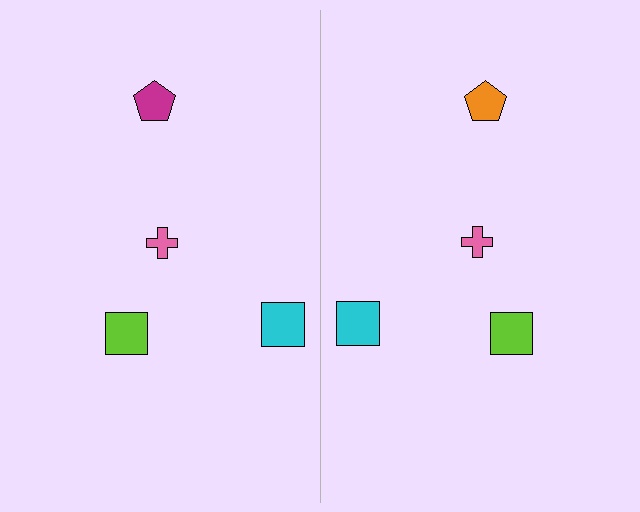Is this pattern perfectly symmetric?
No, the pattern is not perfectly symmetric. The orange pentagon on the right side breaks the symmetry — its mirror counterpart is magenta.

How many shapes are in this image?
There are 8 shapes in this image.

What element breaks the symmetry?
The orange pentagon on the right side breaks the symmetry — its mirror counterpart is magenta.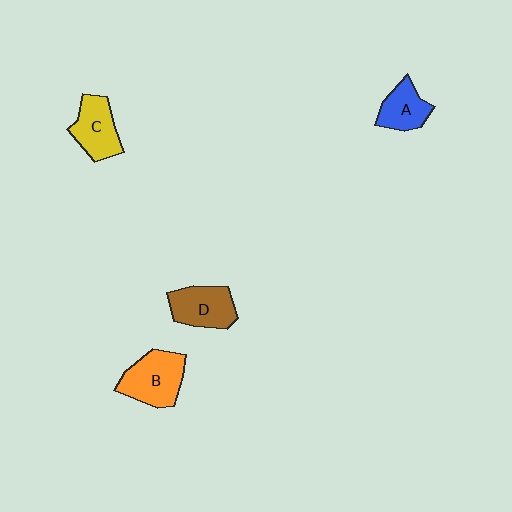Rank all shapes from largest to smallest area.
From largest to smallest: B (orange), D (brown), C (yellow), A (blue).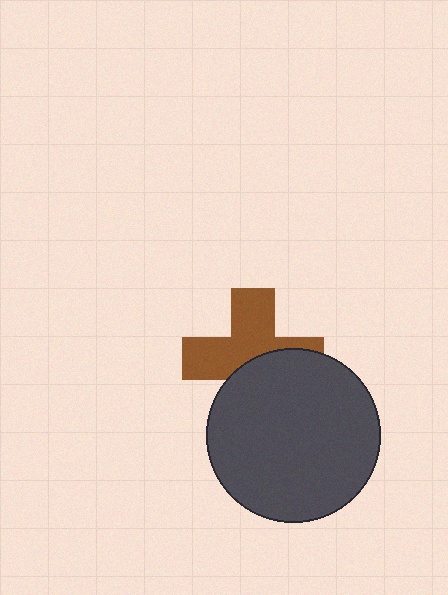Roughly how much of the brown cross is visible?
About half of it is visible (roughly 56%).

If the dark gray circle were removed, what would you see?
You would see the complete brown cross.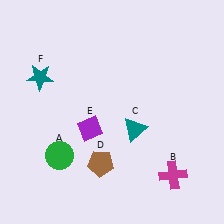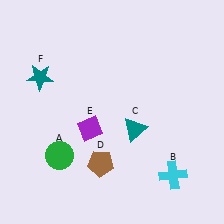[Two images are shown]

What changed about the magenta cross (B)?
In Image 1, B is magenta. In Image 2, it changed to cyan.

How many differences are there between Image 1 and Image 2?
There is 1 difference between the two images.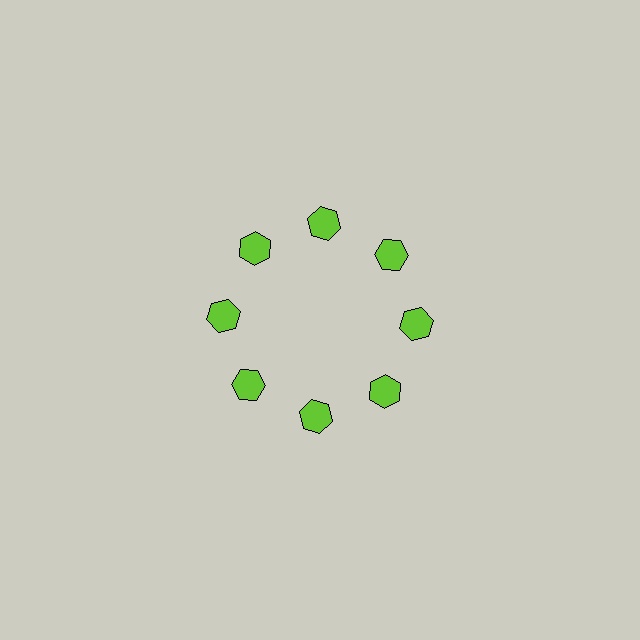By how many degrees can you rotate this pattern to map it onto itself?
The pattern maps onto itself every 45 degrees of rotation.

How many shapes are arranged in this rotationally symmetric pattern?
There are 8 shapes, arranged in 8 groups of 1.